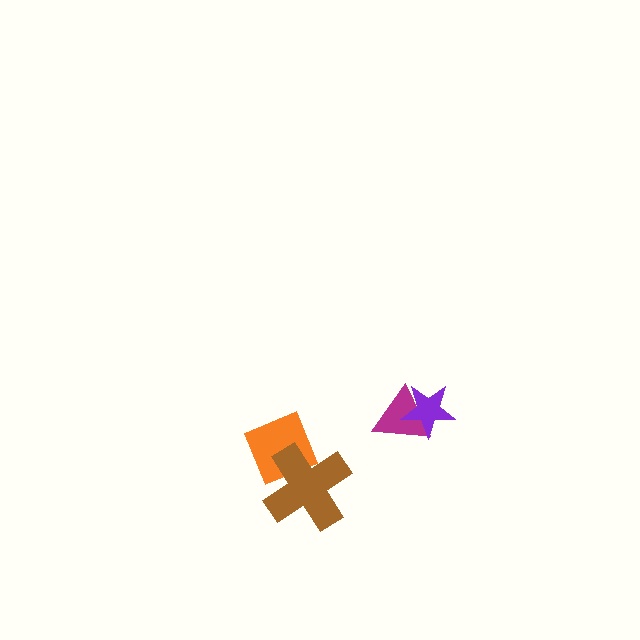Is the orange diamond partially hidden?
Yes, it is partially covered by another shape.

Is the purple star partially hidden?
No, no other shape covers it.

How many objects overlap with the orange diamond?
1 object overlaps with the orange diamond.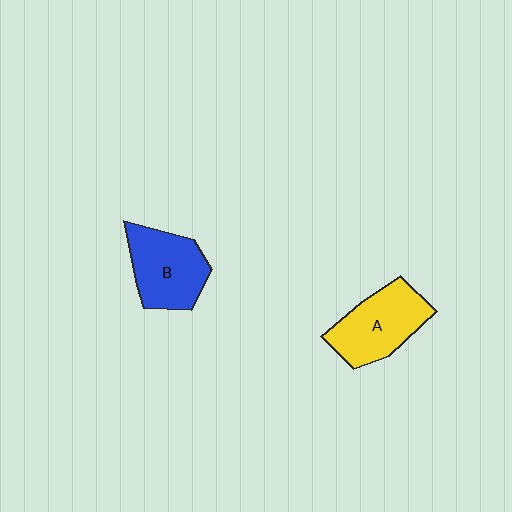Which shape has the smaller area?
Shape B (blue).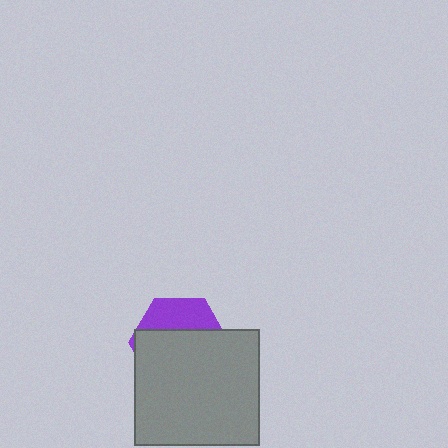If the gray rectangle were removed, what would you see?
You would see the complete purple hexagon.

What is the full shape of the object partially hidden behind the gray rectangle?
The partially hidden object is a purple hexagon.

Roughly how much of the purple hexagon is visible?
A small part of it is visible (roughly 33%).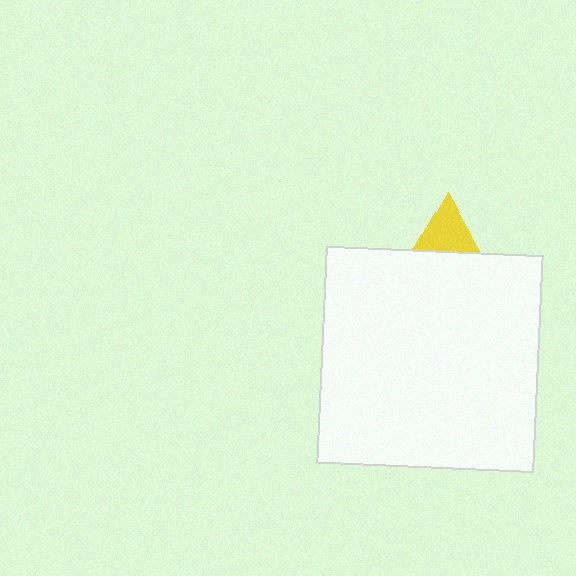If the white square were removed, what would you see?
You would see the complete yellow triangle.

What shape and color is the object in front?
The object in front is a white square.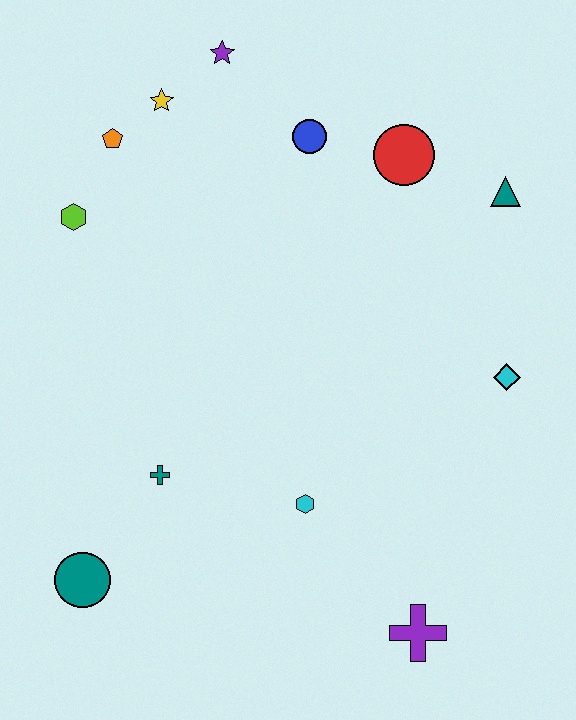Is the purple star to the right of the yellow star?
Yes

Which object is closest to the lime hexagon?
The orange pentagon is closest to the lime hexagon.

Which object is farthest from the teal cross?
The teal triangle is farthest from the teal cross.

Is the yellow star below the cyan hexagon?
No